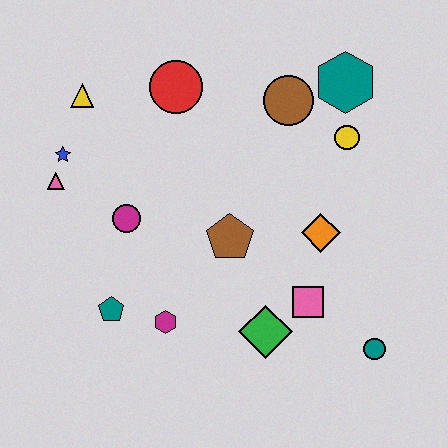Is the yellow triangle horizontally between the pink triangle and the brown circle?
Yes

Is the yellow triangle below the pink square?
No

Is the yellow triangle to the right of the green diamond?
No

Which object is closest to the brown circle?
The teal hexagon is closest to the brown circle.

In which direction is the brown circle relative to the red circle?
The brown circle is to the right of the red circle.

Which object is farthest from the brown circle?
The teal pentagon is farthest from the brown circle.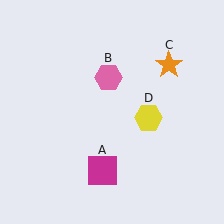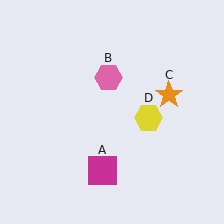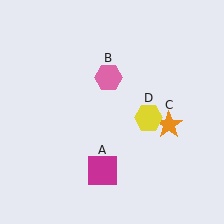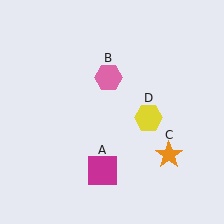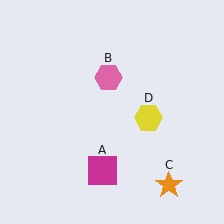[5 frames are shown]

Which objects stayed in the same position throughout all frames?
Magenta square (object A) and pink hexagon (object B) and yellow hexagon (object D) remained stationary.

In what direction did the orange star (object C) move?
The orange star (object C) moved down.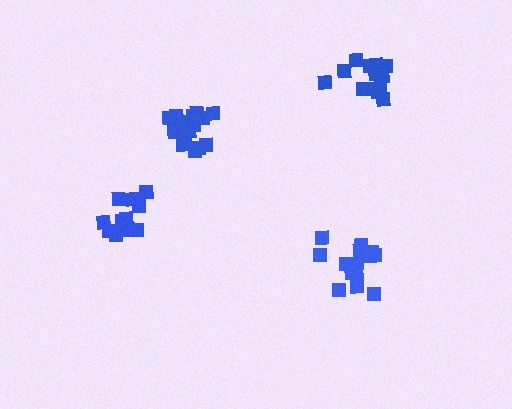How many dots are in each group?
Group 1: 14 dots, Group 2: 13 dots, Group 3: 15 dots, Group 4: 19 dots (61 total).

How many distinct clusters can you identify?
There are 4 distinct clusters.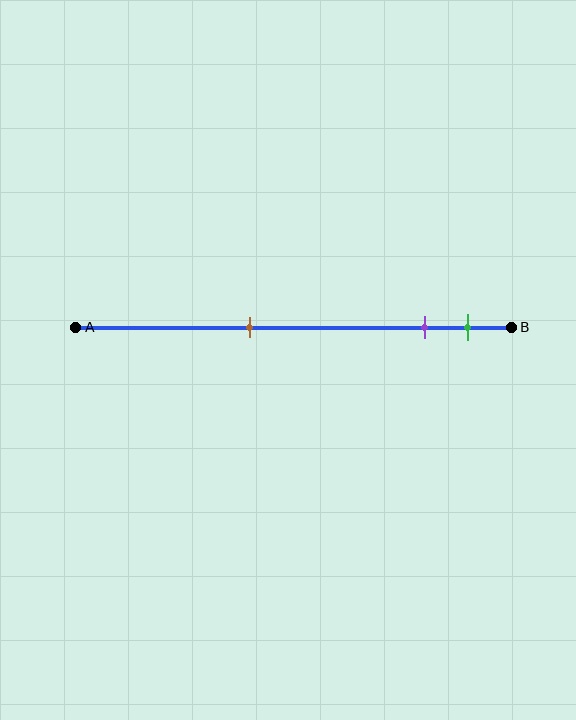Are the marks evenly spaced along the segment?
No, the marks are not evenly spaced.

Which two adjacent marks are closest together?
The purple and green marks are the closest adjacent pair.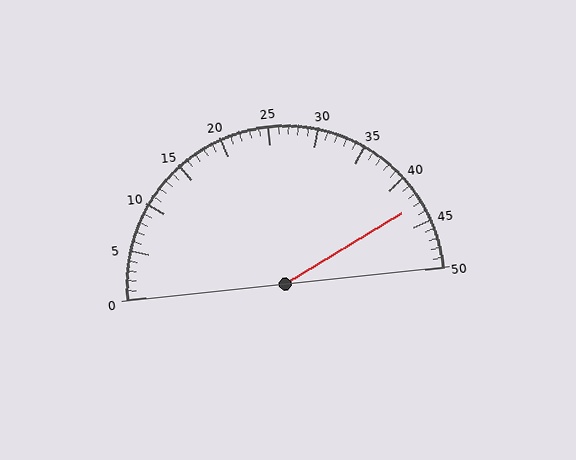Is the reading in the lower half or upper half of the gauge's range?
The reading is in the upper half of the range (0 to 50).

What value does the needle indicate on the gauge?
The needle indicates approximately 43.